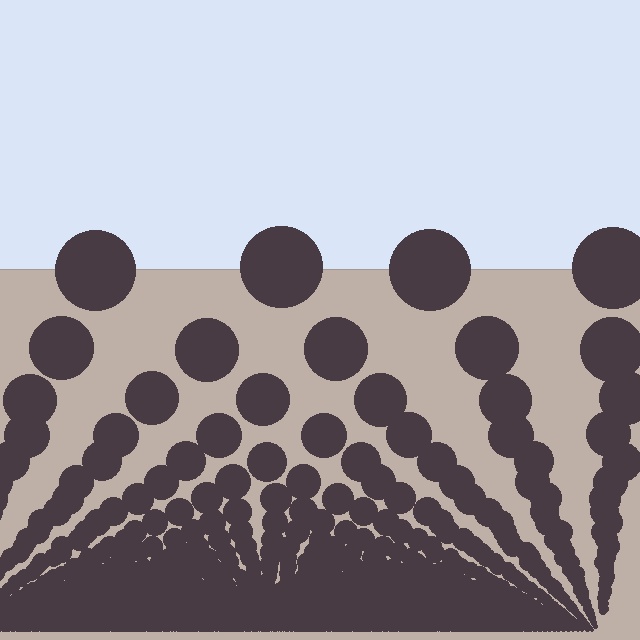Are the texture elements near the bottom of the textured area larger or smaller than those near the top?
Smaller. The gradient is inverted — elements near the bottom are smaller and denser.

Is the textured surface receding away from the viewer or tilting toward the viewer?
The surface appears to tilt toward the viewer. Texture elements get larger and sparser toward the top.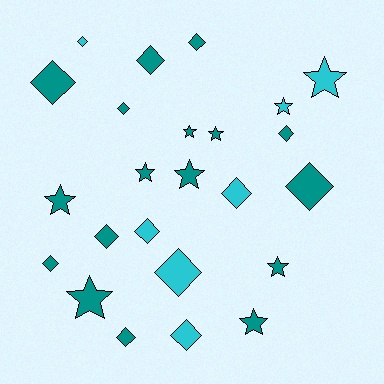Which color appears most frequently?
Teal, with 17 objects.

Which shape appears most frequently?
Diamond, with 14 objects.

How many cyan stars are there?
There are 2 cyan stars.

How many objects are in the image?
There are 24 objects.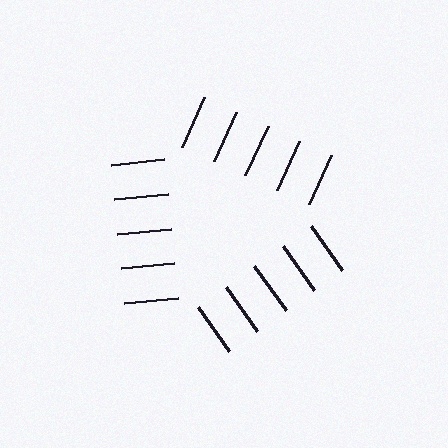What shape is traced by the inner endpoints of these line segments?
An illusory triangle — the line segments terminate on its edges but no continuous stroke is drawn.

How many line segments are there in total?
15 — 5 along each of the 3 edges.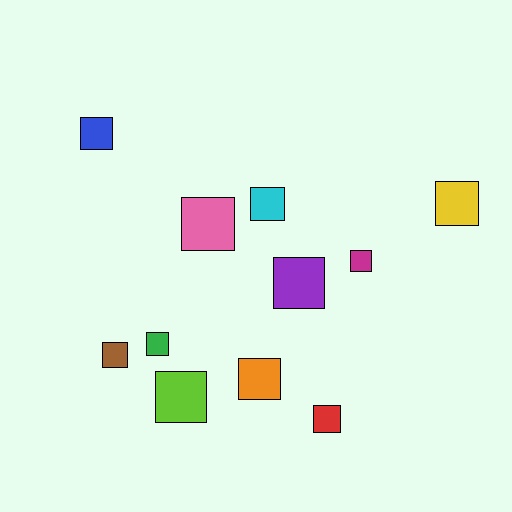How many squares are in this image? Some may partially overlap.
There are 11 squares.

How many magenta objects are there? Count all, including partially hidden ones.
There is 1 magenta object.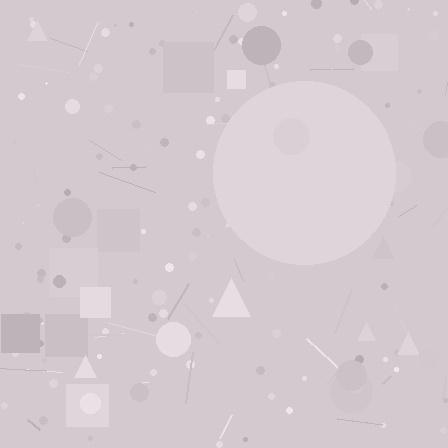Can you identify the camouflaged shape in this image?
The camouflaged shape is a circle.